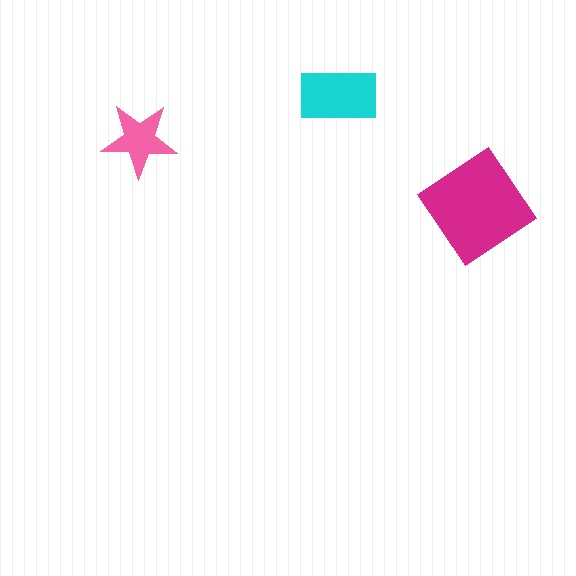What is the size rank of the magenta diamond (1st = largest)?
1st.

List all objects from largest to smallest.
The magenta diamond, the cyan rectangle, the pink star.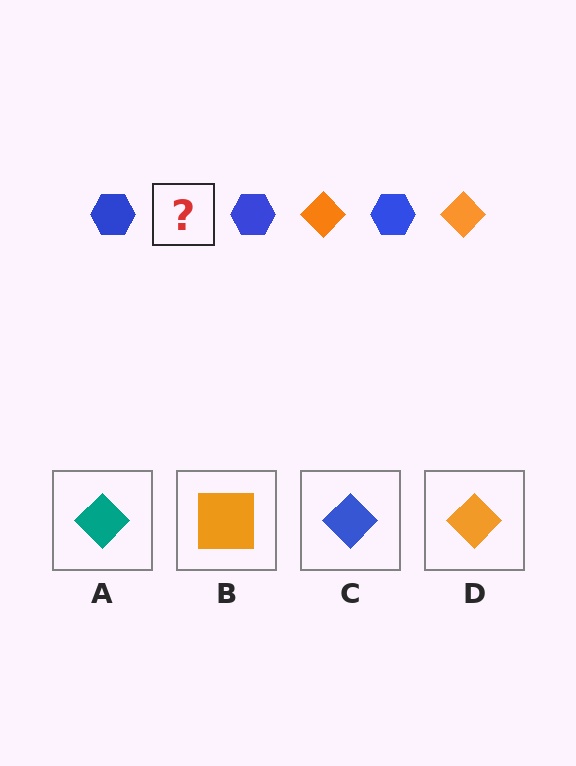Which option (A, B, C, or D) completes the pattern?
D.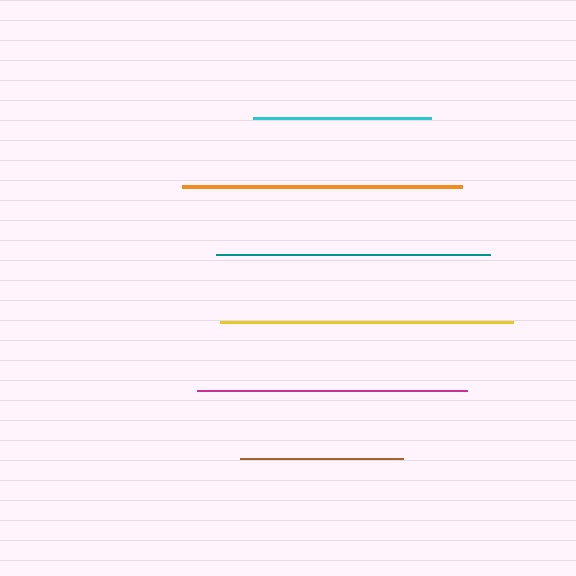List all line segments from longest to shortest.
From longest to shortest: yellow, orange, teal, magenta, cyan, brown.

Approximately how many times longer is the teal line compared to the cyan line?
The teal line is approximately 1.5 times the length of the cyan line.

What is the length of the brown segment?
The brown segment is approximately 162 pixels long.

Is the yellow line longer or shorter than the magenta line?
The yellow line is longer than the magenta line.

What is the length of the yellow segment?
The yellow segment is approximately 293 pixels long.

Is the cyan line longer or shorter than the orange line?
The orange line is longer than the cyan line.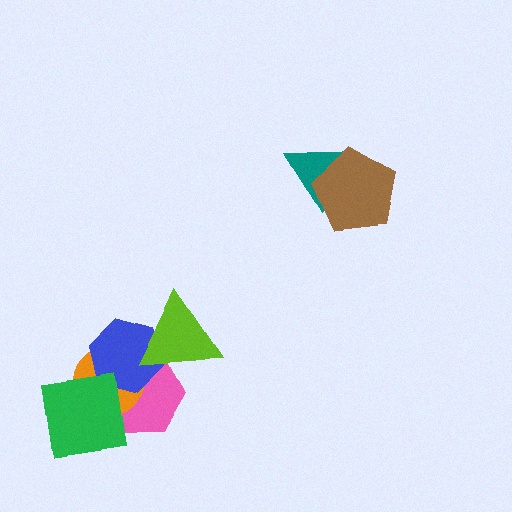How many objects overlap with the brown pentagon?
1 object overlaps with the brown pentagon.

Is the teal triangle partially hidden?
Yes, it is partially covered by another shape.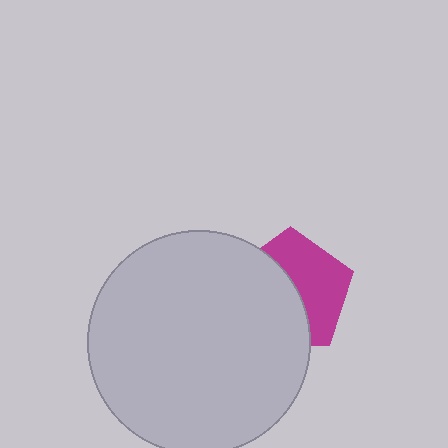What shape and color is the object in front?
The object in front is a light gray circle.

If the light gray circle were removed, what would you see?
You would see the complete magenta pentagon.